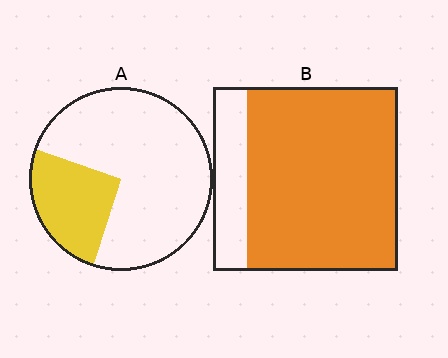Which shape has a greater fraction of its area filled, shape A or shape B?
Shape B.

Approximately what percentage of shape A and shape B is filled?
A is approximately 25% and B is approximately 80%.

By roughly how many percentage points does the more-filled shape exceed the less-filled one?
By roughly 55 percentage points (B over A).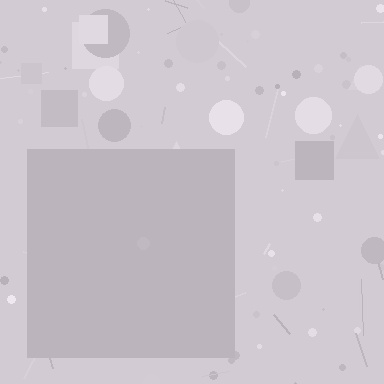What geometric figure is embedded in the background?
A square is embedded in the background.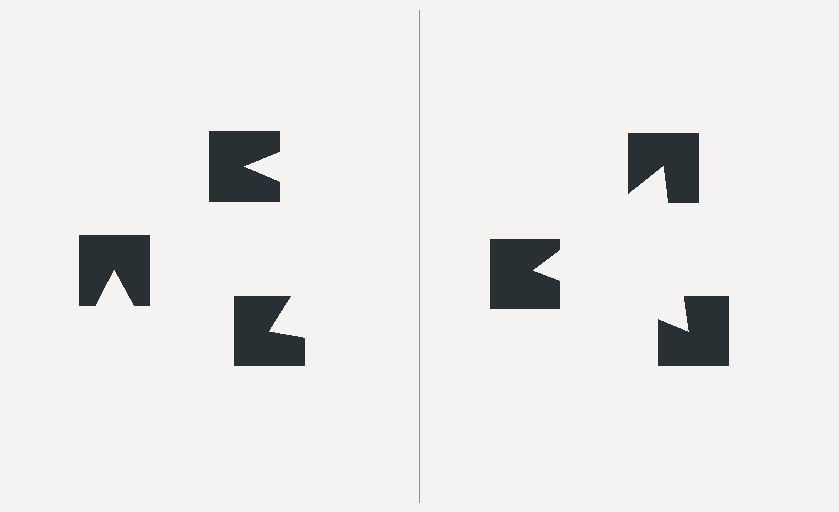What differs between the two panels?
The notched squares are positioned identically on both sides; only the wedge orientations differ. On the right they align to a triangle; on the left they are misaligned.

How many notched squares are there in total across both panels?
6 — 3 on each side.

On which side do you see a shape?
An illusory triangle appears on the right side. On the left side the wedge cuts are rotated, so no coherent shape forms.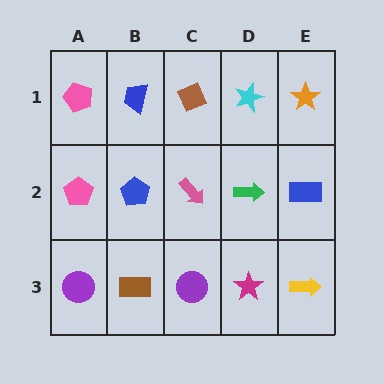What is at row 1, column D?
A cyan star.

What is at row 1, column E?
An orange star.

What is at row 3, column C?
A purple circle.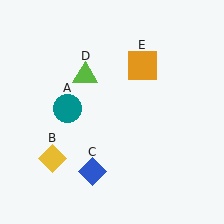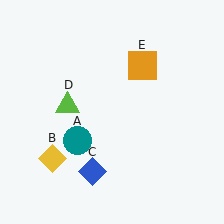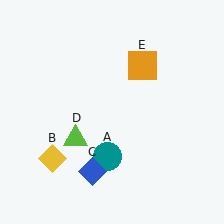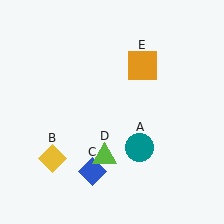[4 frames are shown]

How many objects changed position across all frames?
2 objects changed position: teal circle (object A), lime triangle (object D).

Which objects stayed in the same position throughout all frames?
Yellow diamond (object B) and blue diamond (object C) and orange square (object E) remained stationary.